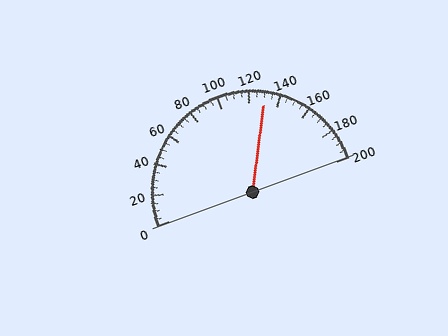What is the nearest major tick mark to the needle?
The nearest major tick mark is 120.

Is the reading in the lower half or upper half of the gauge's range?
The reading is in the upper half of the range (0 to 200).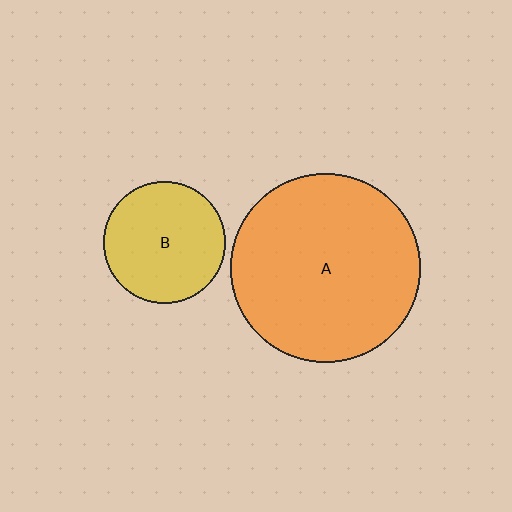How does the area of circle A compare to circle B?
Approximately 2.4 times.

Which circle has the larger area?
Circle A (orange).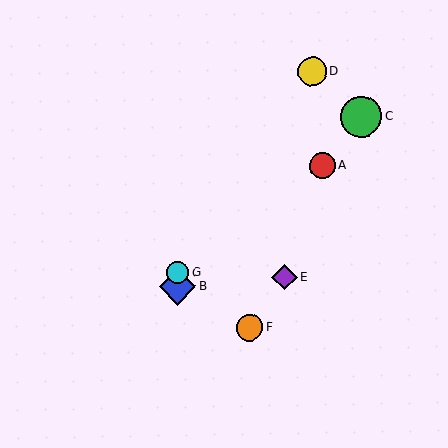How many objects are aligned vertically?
2 objects (B, G) are aligned vertically.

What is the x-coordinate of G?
Object G is at x≈177.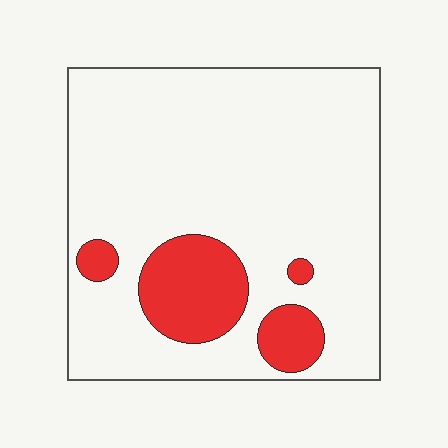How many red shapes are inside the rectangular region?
4.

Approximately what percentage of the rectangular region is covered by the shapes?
Approximately 15%.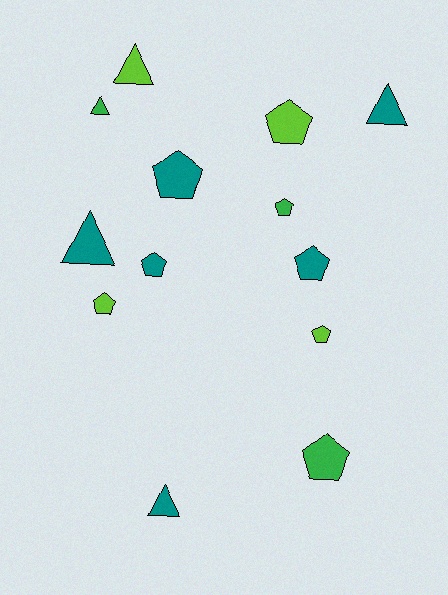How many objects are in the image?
There are 13 objects.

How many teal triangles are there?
There are 3 teal triangles.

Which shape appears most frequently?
Pentagon, with 8 objects.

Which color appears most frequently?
Teal, with 6 objects.